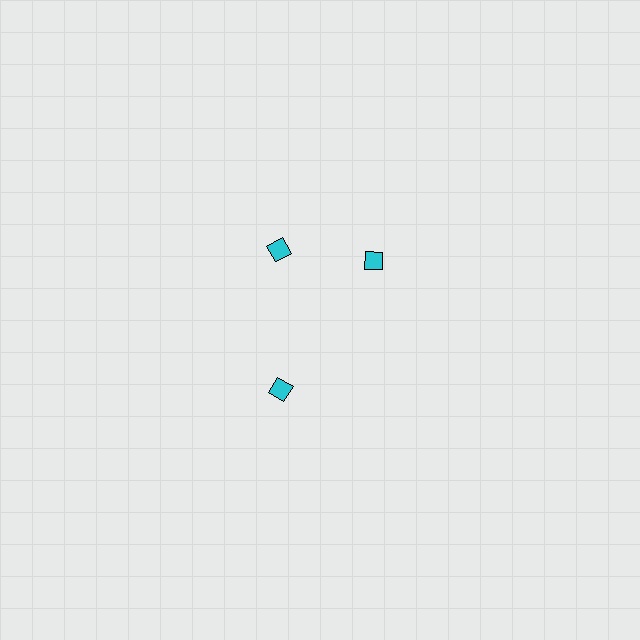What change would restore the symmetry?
The symmetry would be restored by rotating it back into even spacing with its neighbors so that all 3 diamonds sit at equal angles and equal distance from the center.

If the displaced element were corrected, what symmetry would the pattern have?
It would have 3-fold rotational symmetry — the pattern would map onto itself every 120 degrees.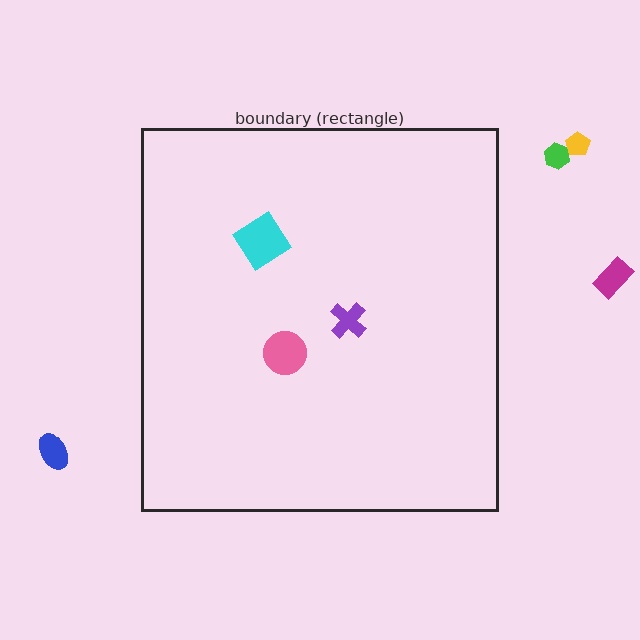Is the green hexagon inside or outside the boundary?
Outside.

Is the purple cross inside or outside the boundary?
Inside.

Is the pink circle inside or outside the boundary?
Inside.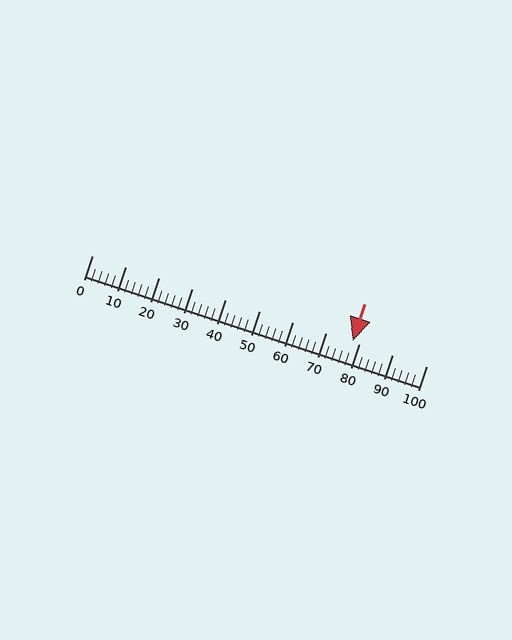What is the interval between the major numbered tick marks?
The major tick marks are spaced 10 units apart.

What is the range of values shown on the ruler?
The ruler shows values from 0 to 100.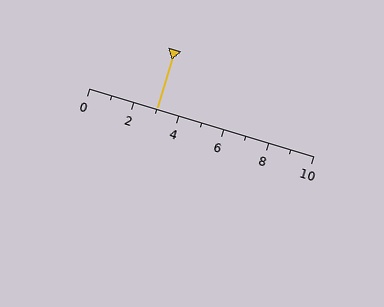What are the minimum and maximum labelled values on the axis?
The axis runs from 0 to 10.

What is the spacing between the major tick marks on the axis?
The major ticks are spaced 2 apart.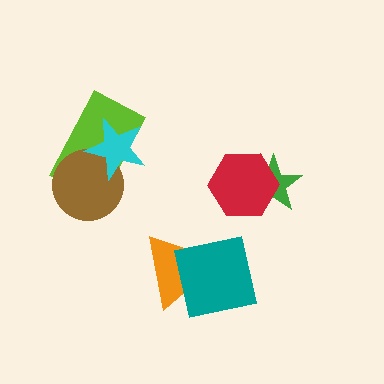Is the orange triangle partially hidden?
Yes, it is partially covered by another shape.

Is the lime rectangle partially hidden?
Yes, it is partially covered by another shape.